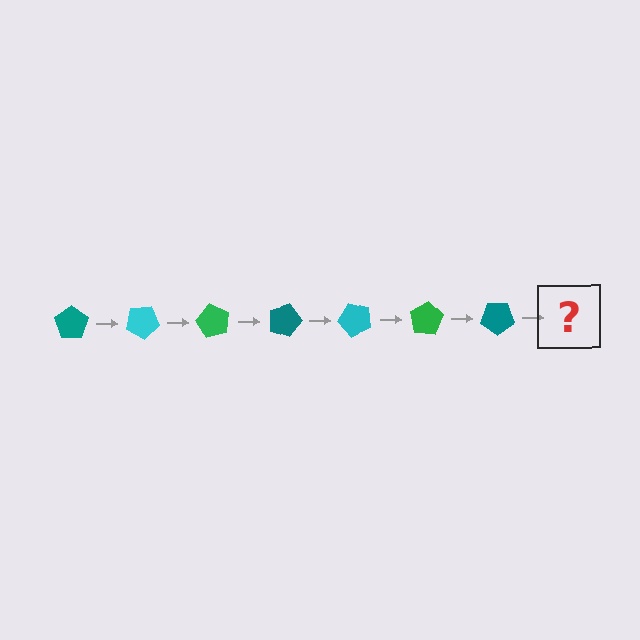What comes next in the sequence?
The next element should be a cyan pentagon, rotated 210 degrees from the start.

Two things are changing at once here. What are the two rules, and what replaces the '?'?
The two rules are that it rotates 30 degrees each step and the color cycles through teal, cyan, and green. The '?' should be a cyan pentagon, rotated 210 degrees from the start.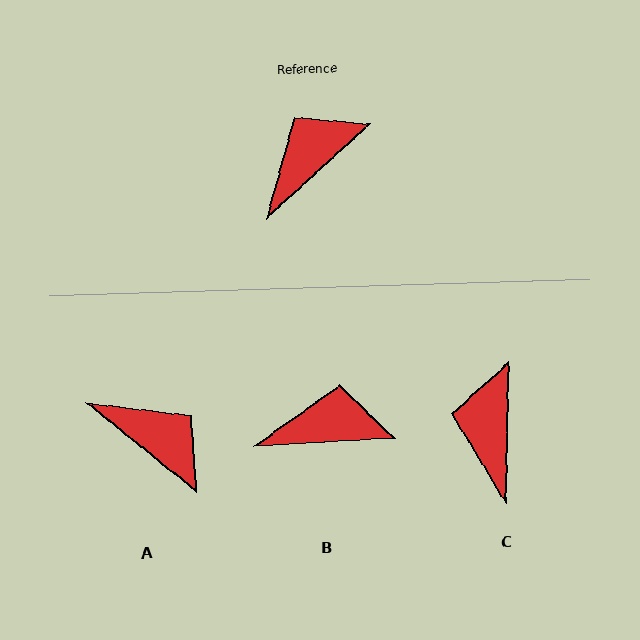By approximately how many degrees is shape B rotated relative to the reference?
Approximately 39 degrees clockwise.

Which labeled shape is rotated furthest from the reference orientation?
A, about 82 degrees away.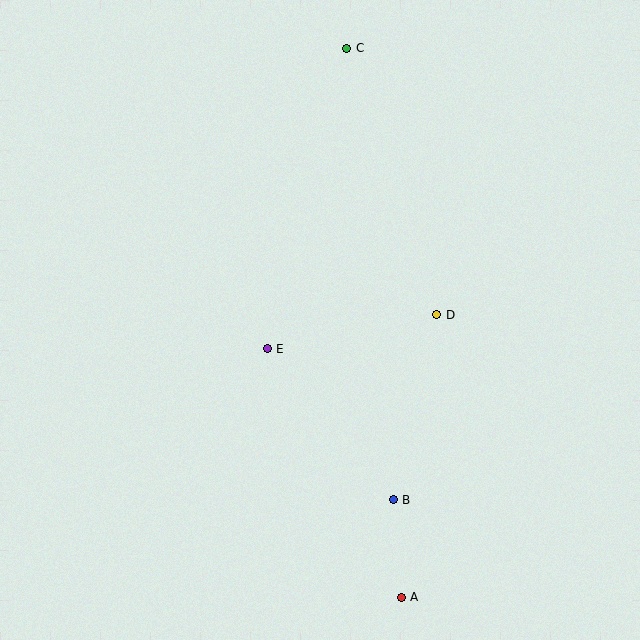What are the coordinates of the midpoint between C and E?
The midpoint between C and E is at (307, 198).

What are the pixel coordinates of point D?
Point D is at (437, 315).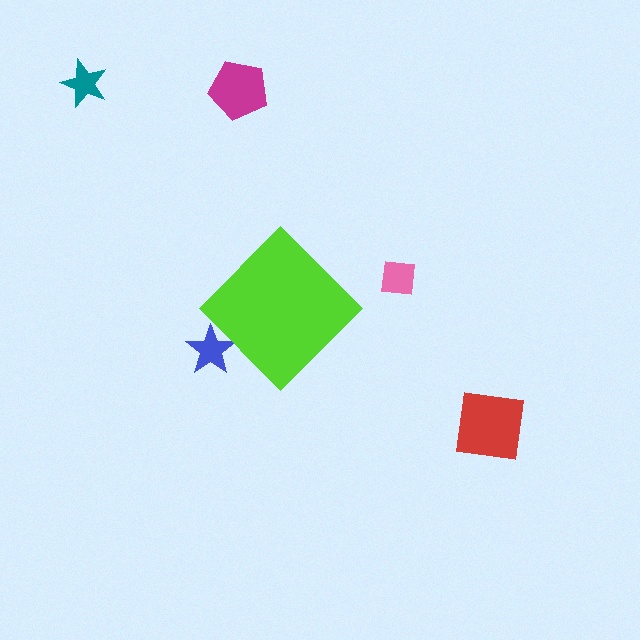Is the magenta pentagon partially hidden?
No, the magenta pentagon is fully visible.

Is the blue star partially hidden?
Yes, the blue star is partially hidden behind the lime diamond.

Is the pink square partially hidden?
No, the pink square is fully visible.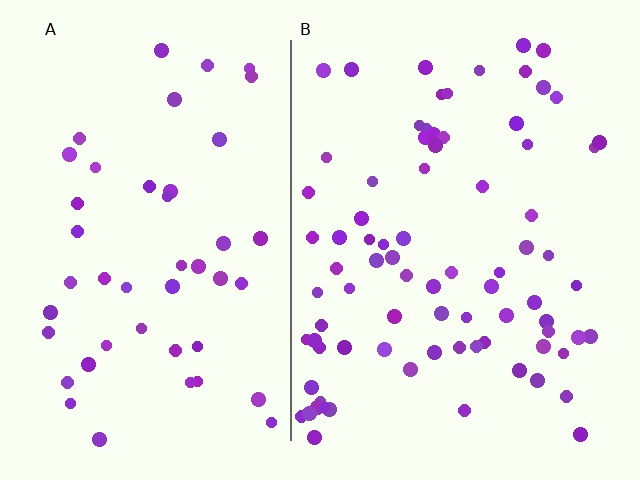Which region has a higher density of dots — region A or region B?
B (the right).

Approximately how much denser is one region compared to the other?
Approximately 1.7× — region B over region A.